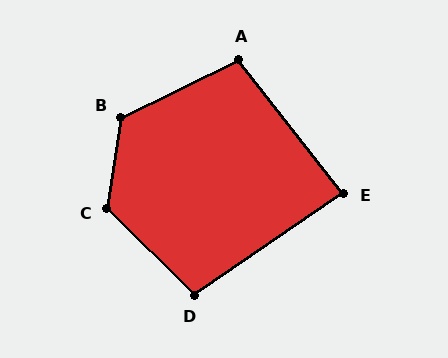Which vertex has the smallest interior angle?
E, at approximately 86 degrees.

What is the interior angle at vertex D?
Approximately 100 degrees (obtuse).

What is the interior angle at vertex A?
Approximately 102 degrees (obtuse).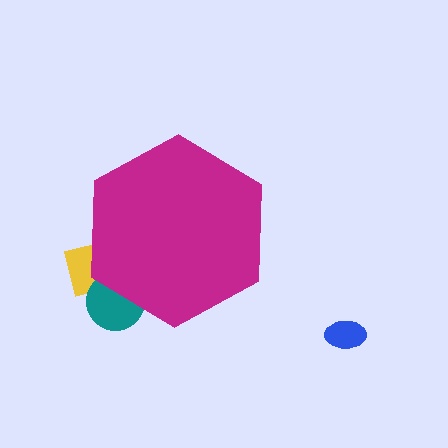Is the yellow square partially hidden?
Yes, the yellow square is partially hidden behind the magenta hexagon.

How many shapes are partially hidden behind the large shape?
2 shapes are partially hidden.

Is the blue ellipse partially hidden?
No, the blue ellipse is fully visible.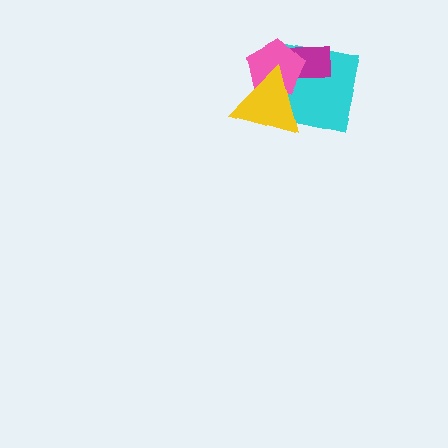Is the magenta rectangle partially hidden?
Yes, it is partially covered by another shape.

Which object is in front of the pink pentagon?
The yellow triangle is in front of the pink pentagon.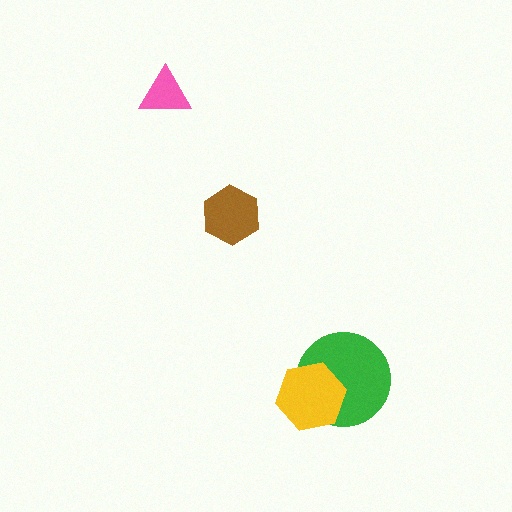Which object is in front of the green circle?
The yellow hexagon is in front of the green circle.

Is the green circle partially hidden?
Yes, it is partially covered by another shape.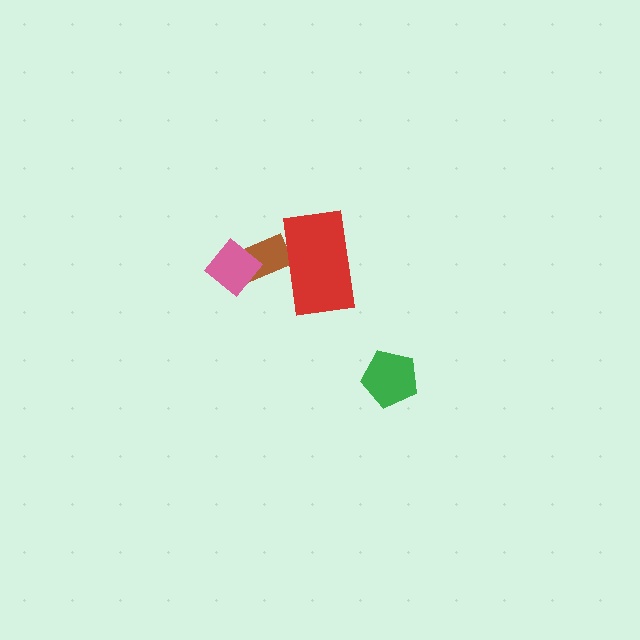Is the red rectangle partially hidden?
No, no other shape covers it.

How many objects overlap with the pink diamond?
1 object overlaps with the pink diamond.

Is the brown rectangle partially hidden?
Yes, it is partially covered by another shape.